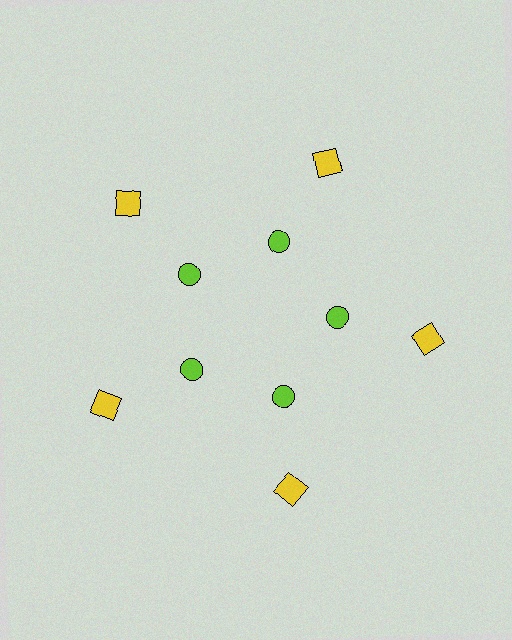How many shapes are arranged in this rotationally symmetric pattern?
There are 10 shapes, arranged in 5 groups of 2.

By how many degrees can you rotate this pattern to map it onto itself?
The pattern maps onto itself every 72 degrees of rotation.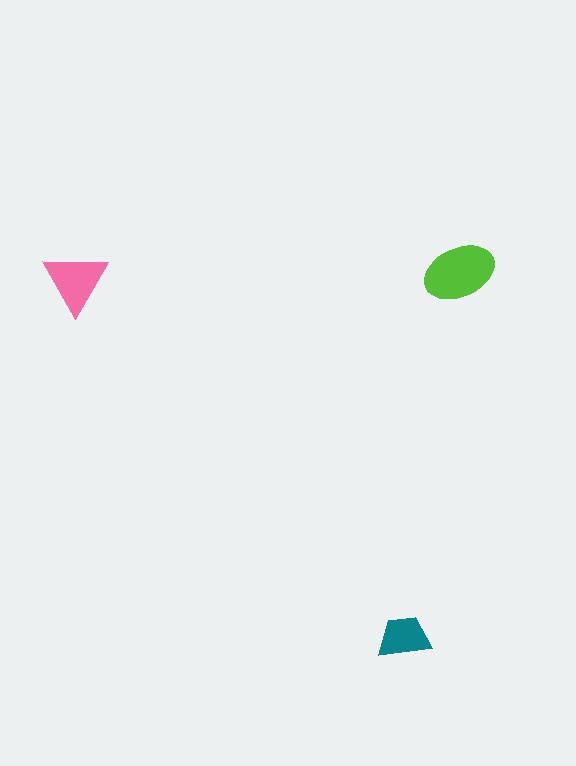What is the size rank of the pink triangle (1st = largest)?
2nd.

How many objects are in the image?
There are 3 objects in the image.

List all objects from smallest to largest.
The teal trapezoid, the pink triangle, the lime ellipse.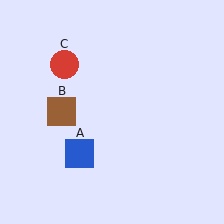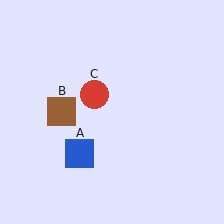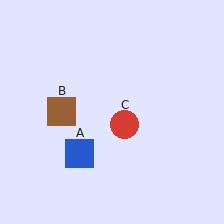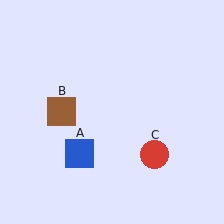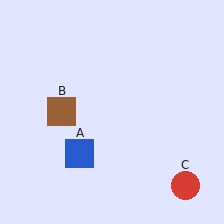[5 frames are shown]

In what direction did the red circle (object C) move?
The red circle (object C) moved down and to the right.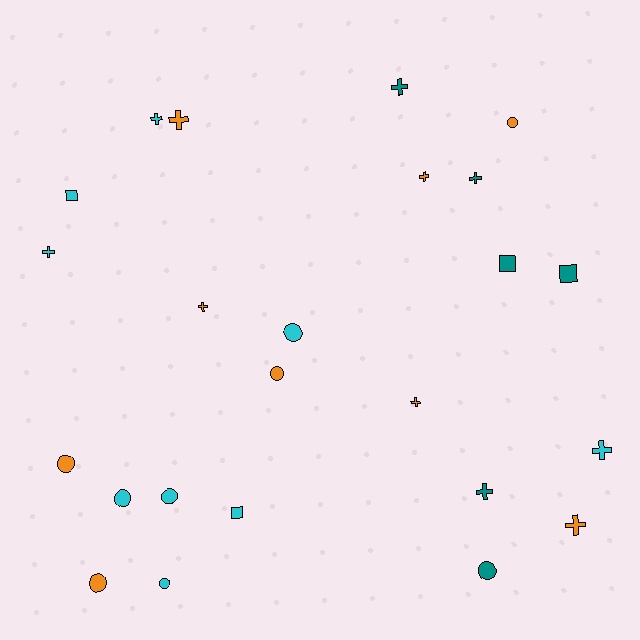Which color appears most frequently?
Orange, with 9 objects.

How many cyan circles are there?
There are 4 cyan circles.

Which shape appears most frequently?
Cross, with 11 objects.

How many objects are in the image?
There are 24 objects.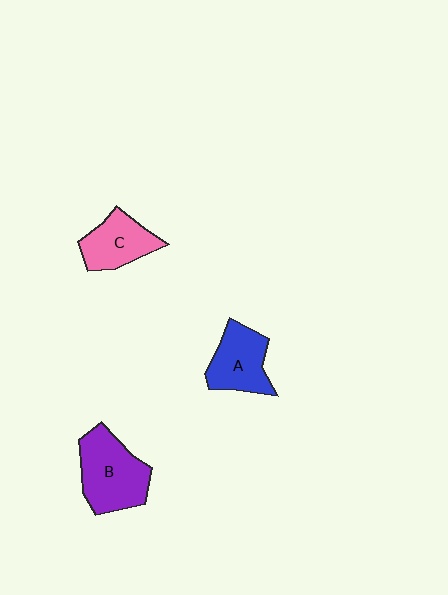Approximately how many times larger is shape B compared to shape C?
Approximately 1.4 times.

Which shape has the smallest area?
Shape C (pink).